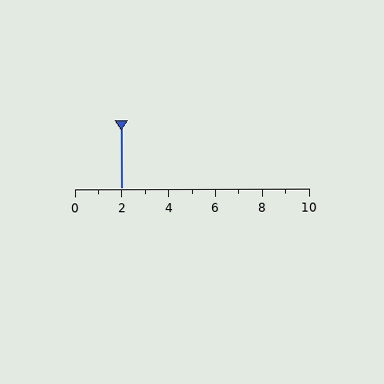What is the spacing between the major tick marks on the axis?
The major ticks are spaced 2 apart.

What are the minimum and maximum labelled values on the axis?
The axis runs from 0 to 10.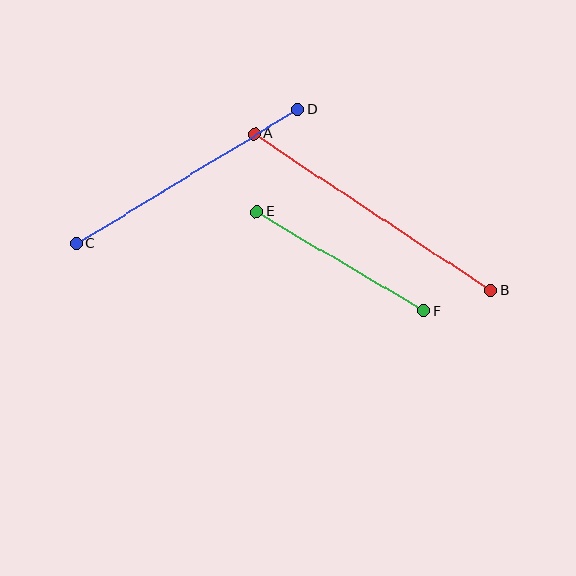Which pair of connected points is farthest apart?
Points A and B are farthest apart.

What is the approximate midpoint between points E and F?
The midpoint is at approximately (340, 261) pixels.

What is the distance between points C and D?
The distance is approximately 259 pixels.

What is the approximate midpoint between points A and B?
The midpoint is at approximately (372, 212) pixels.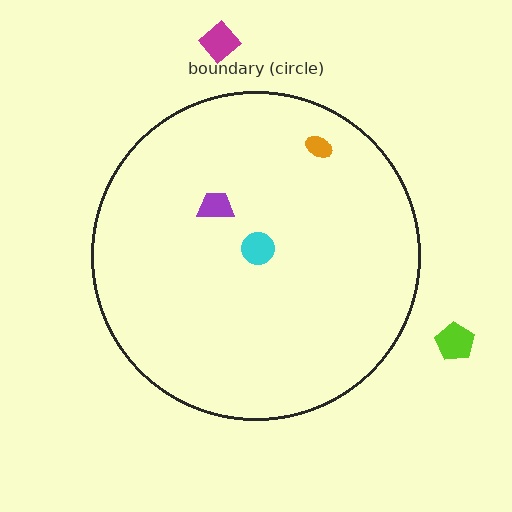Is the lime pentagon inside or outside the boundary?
Outside.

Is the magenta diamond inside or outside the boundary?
Outside.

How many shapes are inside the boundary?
3 inside, 2 outside.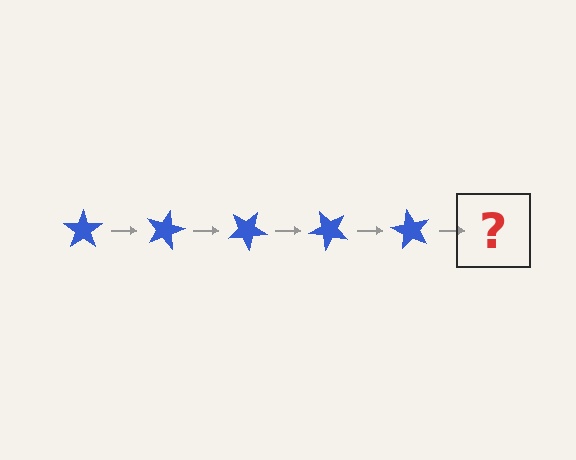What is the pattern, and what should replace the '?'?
The pattern is that the star rotates 15 degrees each step. The '?' should be a blue star rotated 75 degrees.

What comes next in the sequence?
The next element should be a blue star rotated 75 degrees.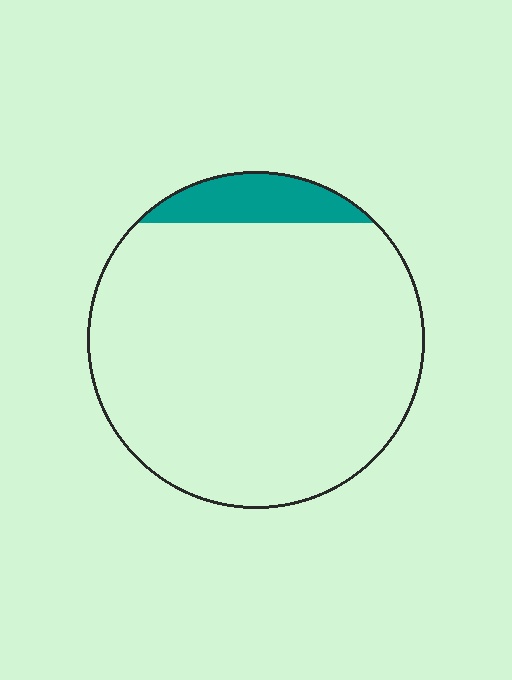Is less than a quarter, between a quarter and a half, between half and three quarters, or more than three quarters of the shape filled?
Less than a quarter.